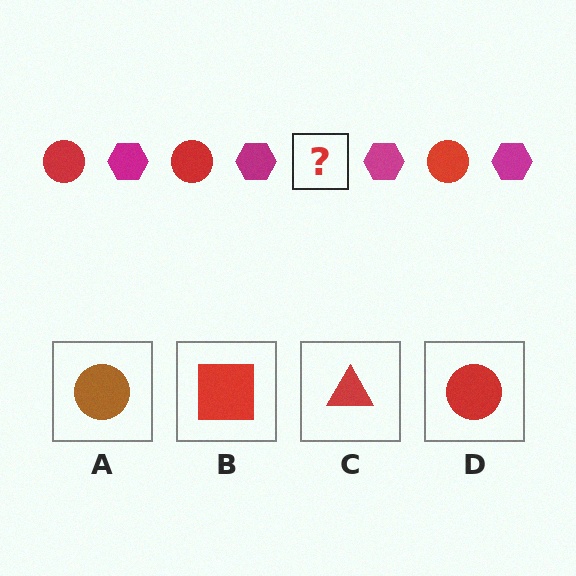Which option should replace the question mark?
Option D.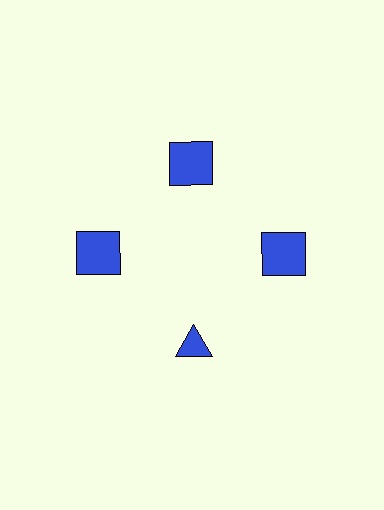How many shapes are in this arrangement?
There are 4 shapes arranged in a ring pattern.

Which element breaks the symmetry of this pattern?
The blue triangle at roughly the 6 o'clock position breaks the symmetry. All other shapes are blue squares.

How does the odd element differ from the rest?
It has a different shape: triangle instead of square.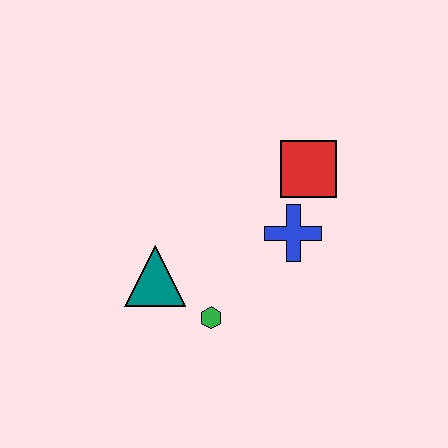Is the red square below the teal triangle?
No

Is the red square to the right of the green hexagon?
Yes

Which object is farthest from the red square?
The teal triangle is farthest from the red square.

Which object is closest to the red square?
The blue cross is closest to the red square.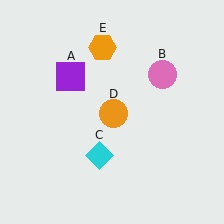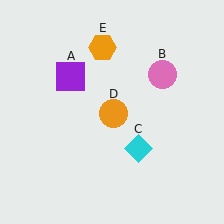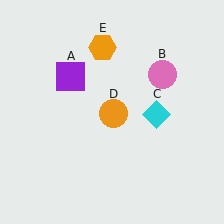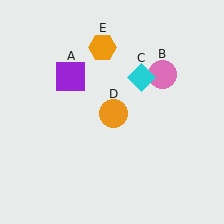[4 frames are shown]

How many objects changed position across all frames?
1 object changed position: cyan diamond (object C).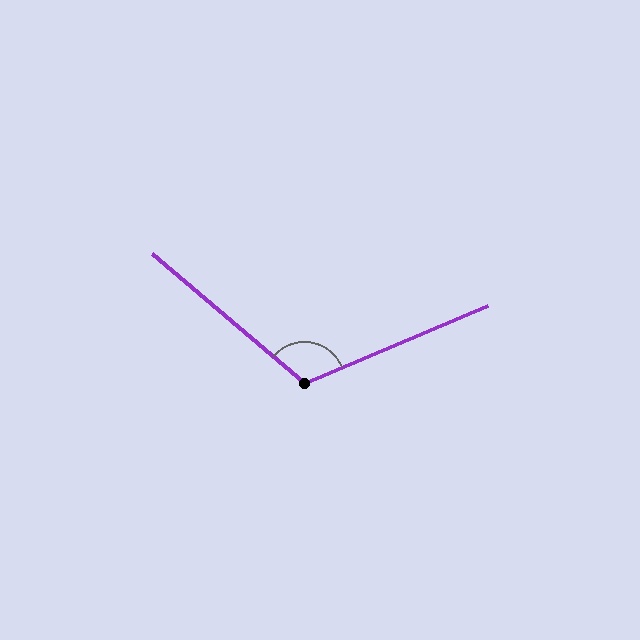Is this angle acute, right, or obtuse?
It is obtuse.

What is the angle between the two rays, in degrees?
Approximately 117 degrees.